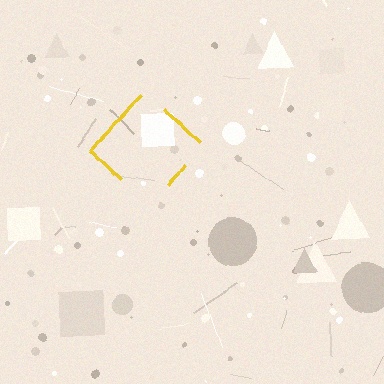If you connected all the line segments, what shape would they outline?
They would outline a diamond.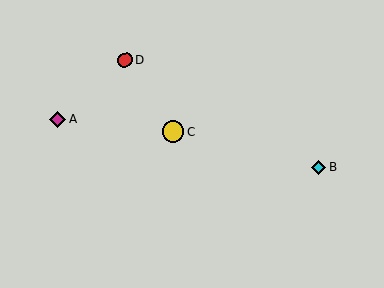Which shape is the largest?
The yellow circle (labeled C) is the largest.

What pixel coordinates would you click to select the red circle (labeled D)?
Click at (125, 60) to select the red circle D.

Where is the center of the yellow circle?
The center of the yellow circle is at (173, 132).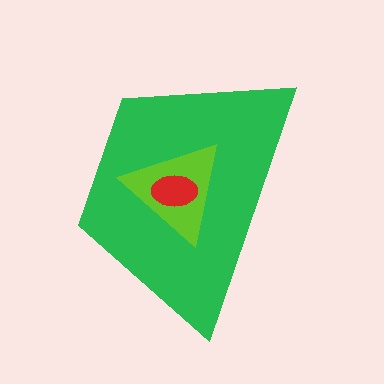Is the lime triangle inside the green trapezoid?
Yes.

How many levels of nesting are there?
3.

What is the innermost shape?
The red ellipse.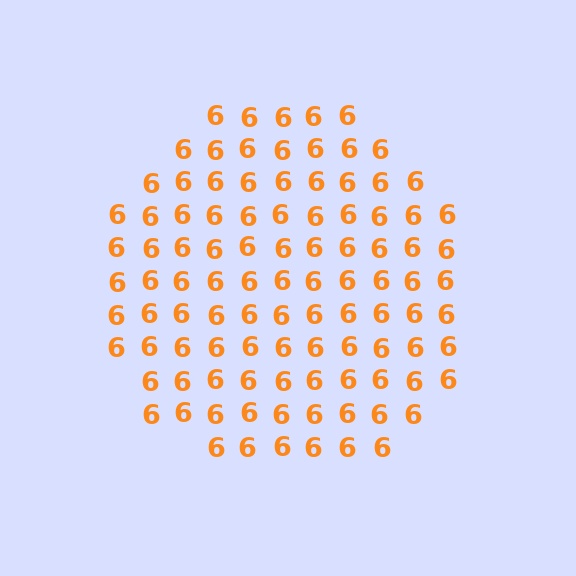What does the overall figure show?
The overall figure shows a circle.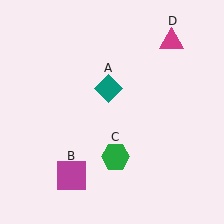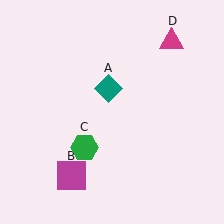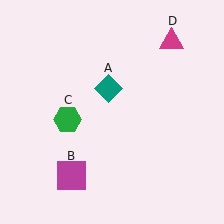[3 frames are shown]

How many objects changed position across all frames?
1 object changed position: green hexagon (object C).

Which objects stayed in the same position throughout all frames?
Teal diamond (object A) and magenta square (object B) and magenta triangle (object D) remained stationary.